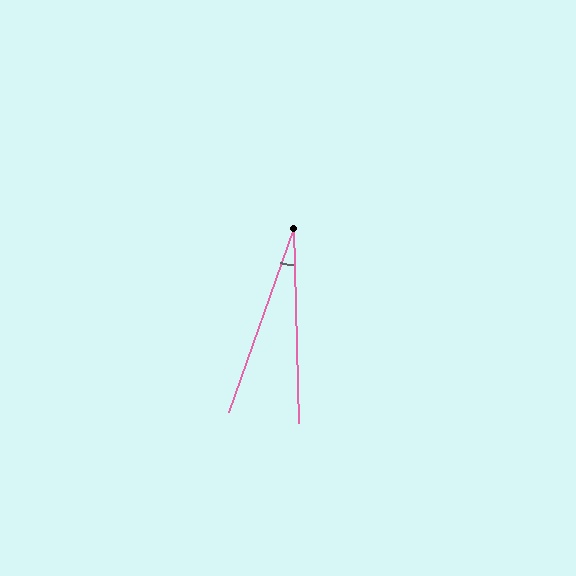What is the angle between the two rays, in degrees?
Approximately 21 degrees.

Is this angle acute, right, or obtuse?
It is acute.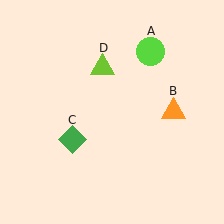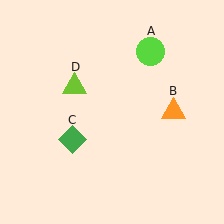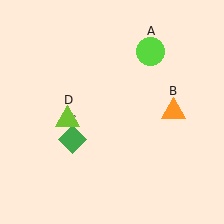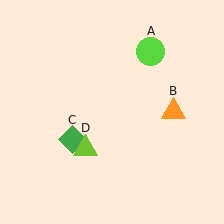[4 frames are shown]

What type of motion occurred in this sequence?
The lime triangle (object D) rotated counterclockwise around the center of the scene.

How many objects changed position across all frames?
1 object changed position: lime triangle (object D).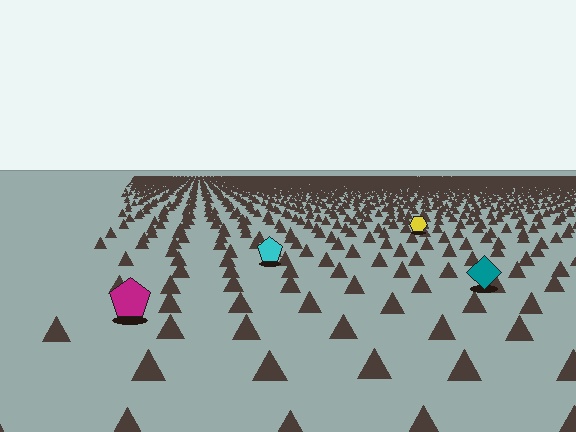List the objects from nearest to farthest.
From nearest to farthest: the magenta pentagon, the teal diamond, the cyan pentagon, the yellow hexagon.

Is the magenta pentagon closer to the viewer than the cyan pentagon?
Yes. The magenta pentagon is closer — you can tell from the texture gradient: the ground texture is coarser near it.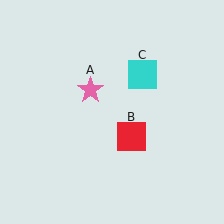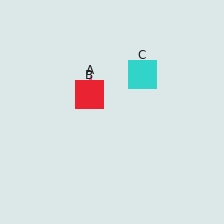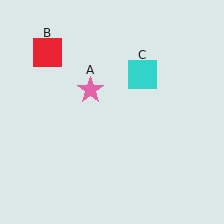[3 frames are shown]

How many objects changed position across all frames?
1 object changed position: red square (object B).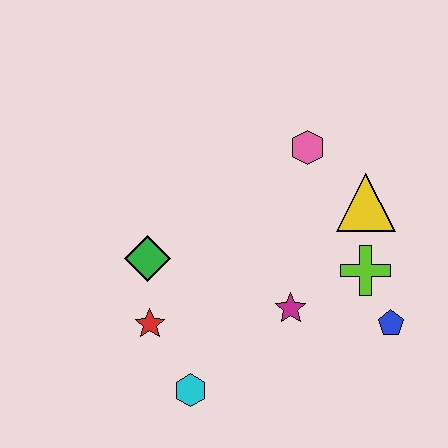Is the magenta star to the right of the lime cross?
No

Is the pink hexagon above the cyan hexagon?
Yes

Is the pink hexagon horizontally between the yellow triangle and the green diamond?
Yes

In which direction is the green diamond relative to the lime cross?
The green diamond is to the left of the lime cross.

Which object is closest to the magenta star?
The lime cross is closest to the magenta star.